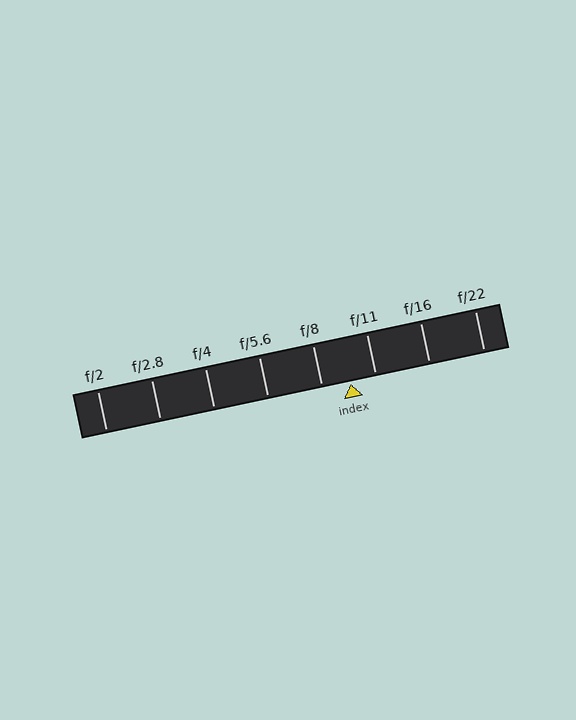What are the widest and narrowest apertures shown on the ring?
The widest aperture shown is f/2 and the narrowest is f/22.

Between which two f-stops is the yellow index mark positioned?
The index mark is between f/8 and f/11.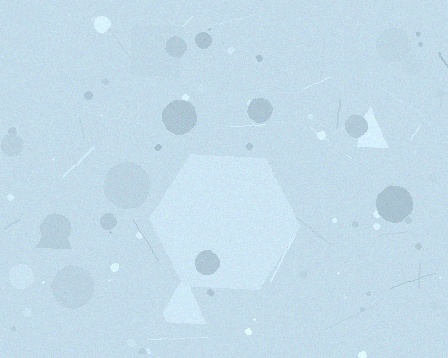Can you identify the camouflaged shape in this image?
The camouflaged shape is a hexagon.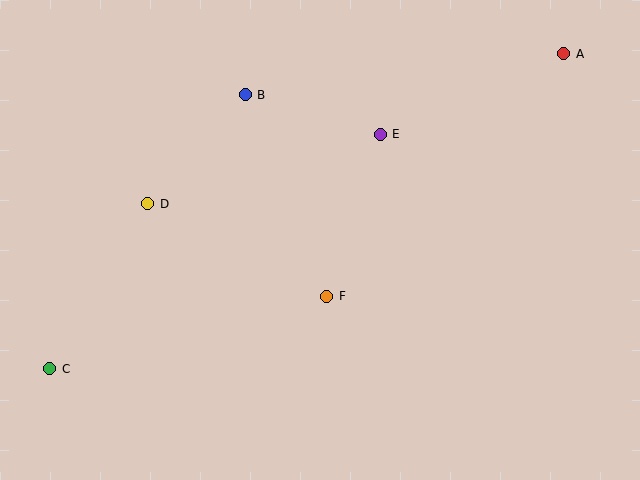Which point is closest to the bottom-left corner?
Point C is closest to the bottom-left corner.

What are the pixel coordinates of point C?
Point C is at (50, 369).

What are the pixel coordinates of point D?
Point D is at (148, 204).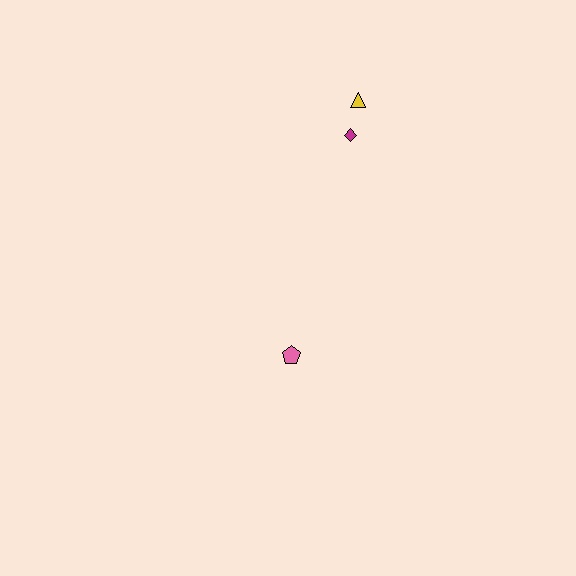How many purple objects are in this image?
There are no purple objects.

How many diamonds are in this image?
There is 1 diamond.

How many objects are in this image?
There are 3 objects.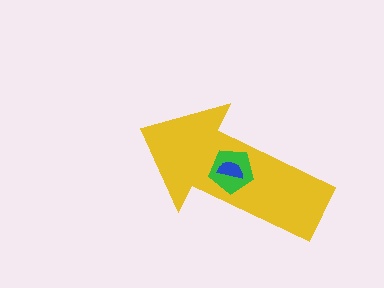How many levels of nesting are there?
3.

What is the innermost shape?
The blue semicircle.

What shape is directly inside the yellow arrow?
The green pentagon.